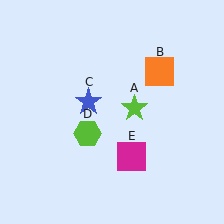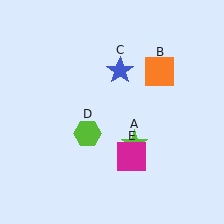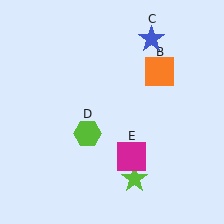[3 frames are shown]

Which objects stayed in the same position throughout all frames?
Orange square (object B) and lime hexagon (object D) and magenta square (object E) remained stationary.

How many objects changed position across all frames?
2 objects changed position: lime star (object A), blue star (object C).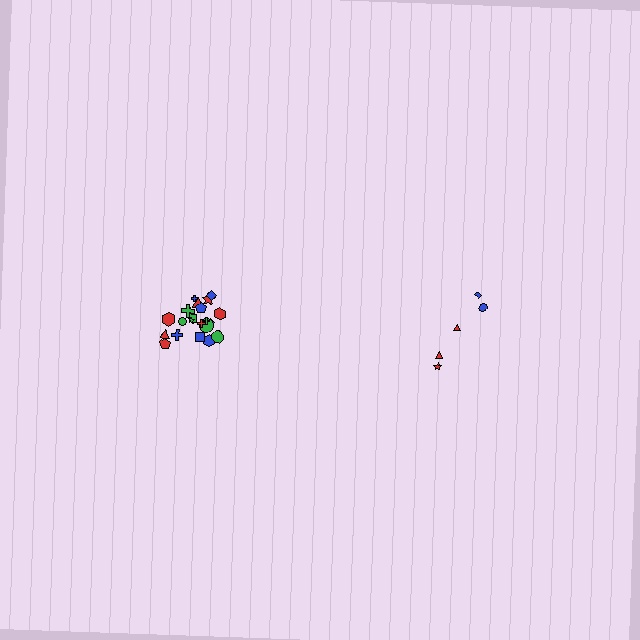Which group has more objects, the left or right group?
The left group.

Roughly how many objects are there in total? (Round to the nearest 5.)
Roughly 25 objects in total.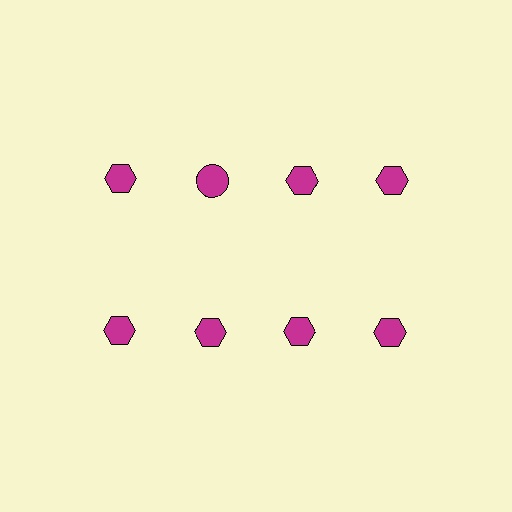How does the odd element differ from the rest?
It has a different shape: circle instead of hexagon.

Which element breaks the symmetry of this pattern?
The magenta circle in the top row, second from left column breaks the symmetry. All other shapes are magenta hexagons.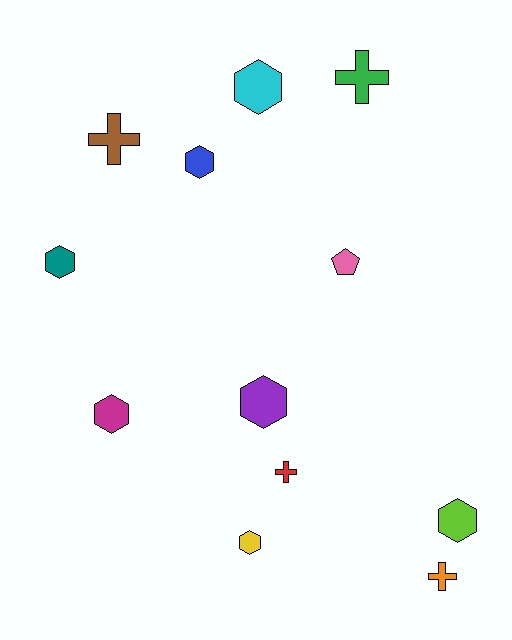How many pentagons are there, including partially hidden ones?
There is 1 pentagon.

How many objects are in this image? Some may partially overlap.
There are 12 objects.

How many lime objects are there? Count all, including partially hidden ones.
There is 1 lime object.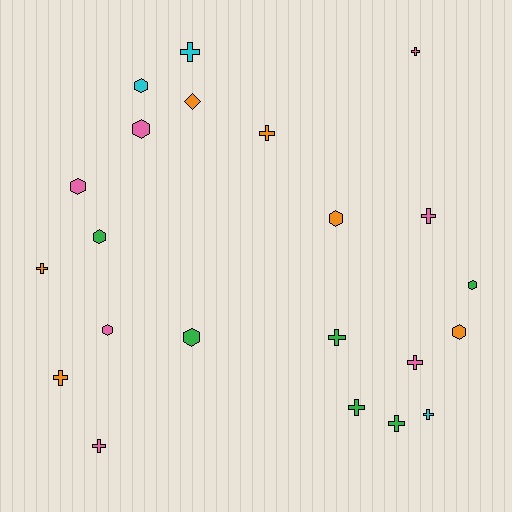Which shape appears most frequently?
Cross, with 12 objects.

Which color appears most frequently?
Pink, with 7 objects.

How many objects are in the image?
There are 22 objects.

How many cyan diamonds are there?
There are no cyan diamonds.